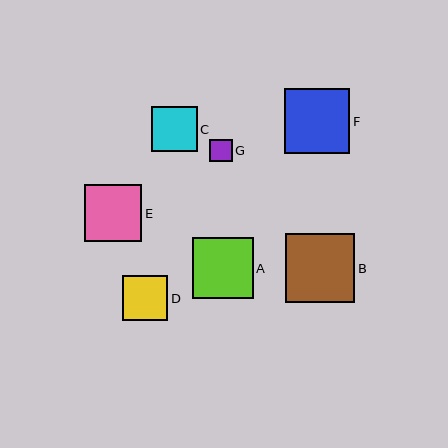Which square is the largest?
Square B is the largest with a size of approximately 69 pixels.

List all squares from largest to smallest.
From largest to smallest: B, F, A, E, C, D, G.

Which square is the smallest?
Square G is the smallest with a size of approximately 22 pixels.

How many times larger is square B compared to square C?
Square B is approximately 1.5 times the size of square C.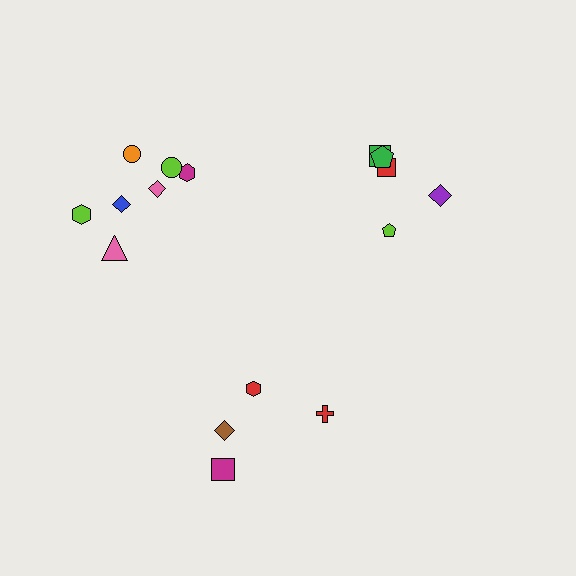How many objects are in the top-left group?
There are 7 objects.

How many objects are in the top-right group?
There are 5 objects.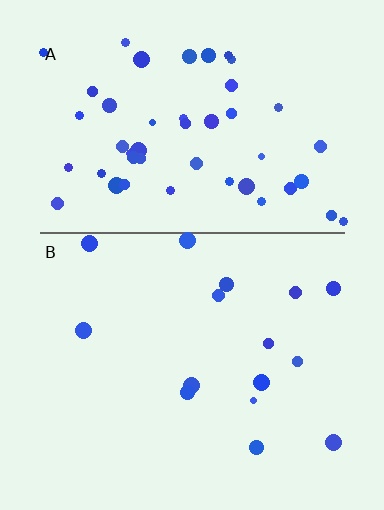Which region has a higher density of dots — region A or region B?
A (the top).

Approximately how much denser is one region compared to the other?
Approximately 3.1× — region A over region B.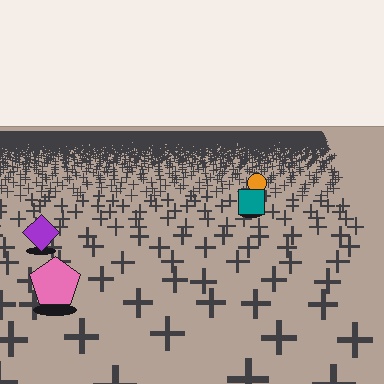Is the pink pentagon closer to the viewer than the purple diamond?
Yes. The pink pentagon is closer — you can tell from the texture gradient: the ground texture is coarser near it.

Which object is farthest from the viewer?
The orange circle is farthest from the viewer. It appears smaller and the ground texture around it is denser.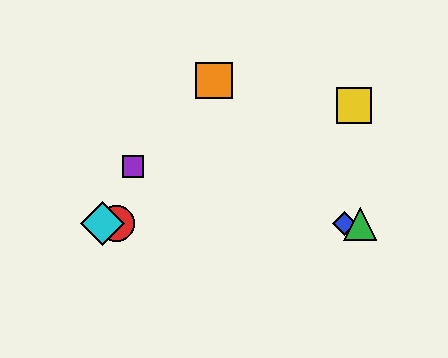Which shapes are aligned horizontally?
The red circle, the blue diamond, the green triangle, the cyan diamond are aligned horizontally.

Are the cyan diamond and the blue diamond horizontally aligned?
Yes, both are at y≈224.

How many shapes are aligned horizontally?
4 shapes (the red circle, the blue diamond, the green triangle, the cyan diamond) are aligned horizontally.